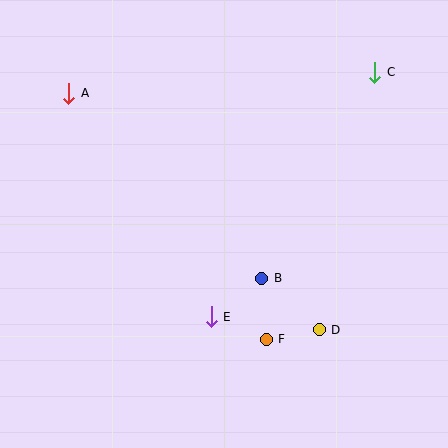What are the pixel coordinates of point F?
Point F is at (266, 339).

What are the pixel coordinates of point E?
Point E is at (211, 317).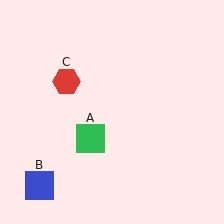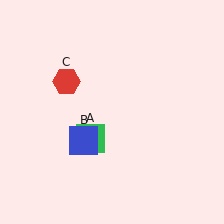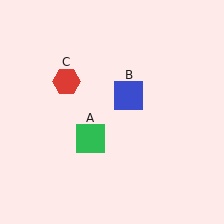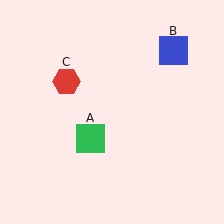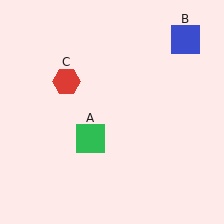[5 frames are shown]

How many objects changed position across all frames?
1 object changed position: blue square (object B).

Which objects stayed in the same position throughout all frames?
Green square (object A) and red hexagon (object C) remained stationary.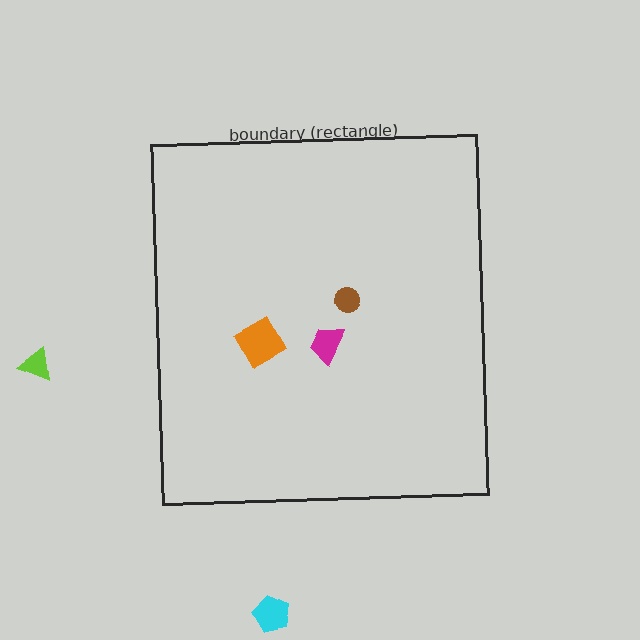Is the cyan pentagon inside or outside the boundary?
Outside.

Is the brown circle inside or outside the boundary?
Inside.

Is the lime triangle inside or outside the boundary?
Outside.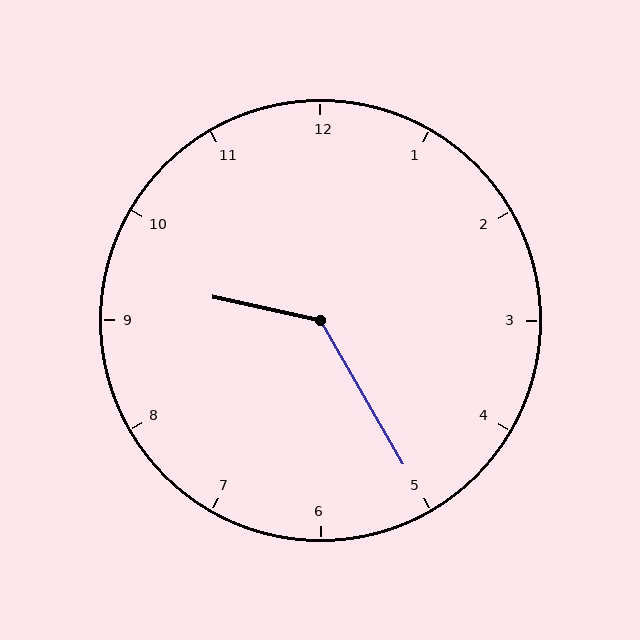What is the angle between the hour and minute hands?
Approximately 132 degrees.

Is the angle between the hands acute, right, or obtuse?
It is obtuse.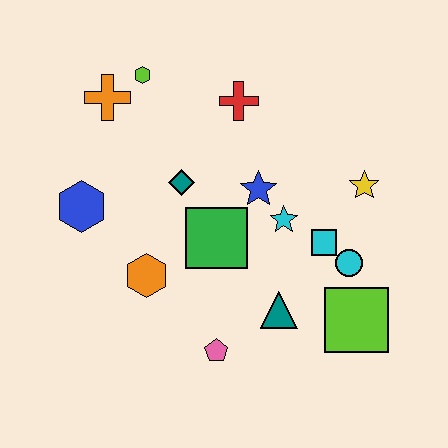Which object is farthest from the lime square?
The orange cross is farthest from the lime square.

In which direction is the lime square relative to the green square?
The lime square is to the right of the green square.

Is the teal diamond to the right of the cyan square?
No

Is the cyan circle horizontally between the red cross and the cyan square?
No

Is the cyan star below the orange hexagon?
No